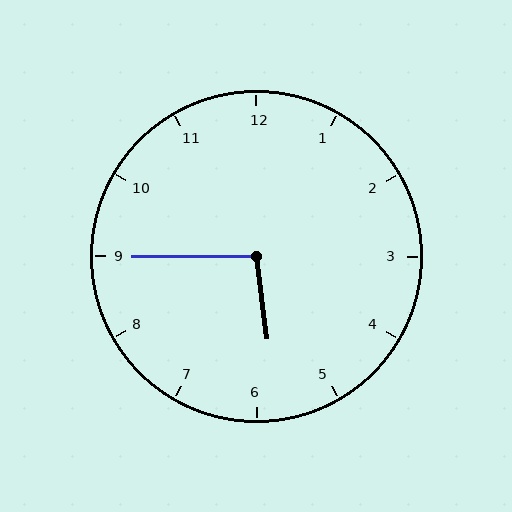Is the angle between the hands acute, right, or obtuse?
It is obtuse.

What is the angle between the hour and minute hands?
Approximately 98 degrees.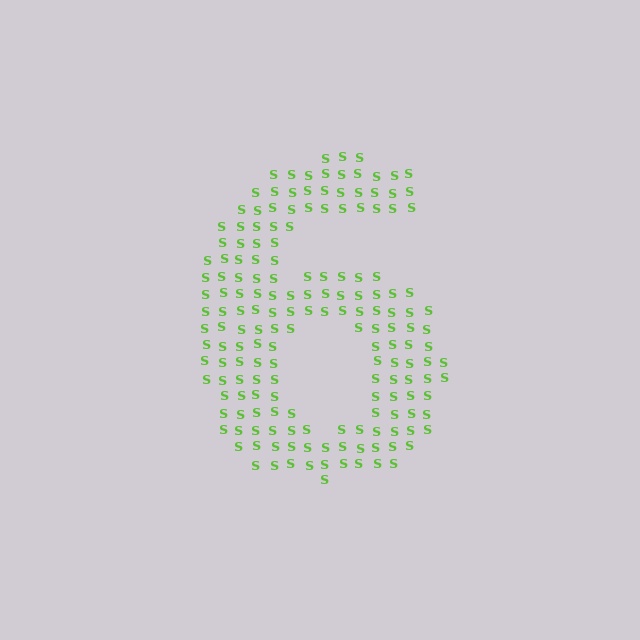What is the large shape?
The large shape is the digit 6.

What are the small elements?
The small elements are letter S's.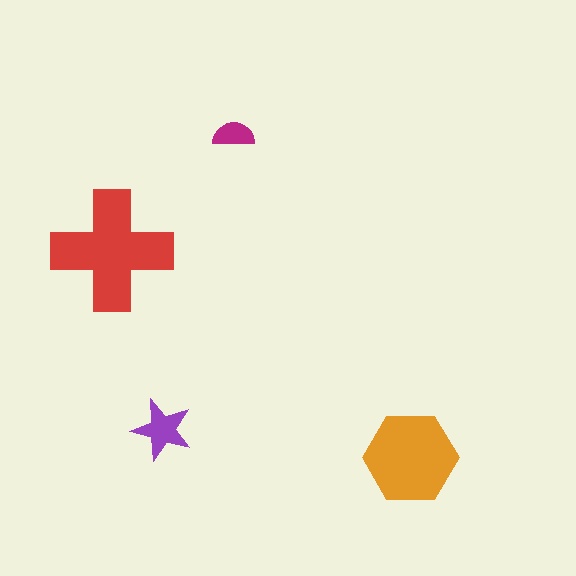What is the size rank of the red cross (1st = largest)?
1st.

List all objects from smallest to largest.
The magenta semicircle, the purple star, the orange hexagon, the red cross.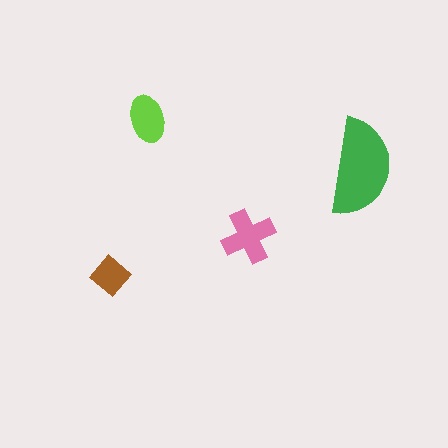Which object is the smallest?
The brown diamond.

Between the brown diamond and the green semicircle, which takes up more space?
The green semicircle.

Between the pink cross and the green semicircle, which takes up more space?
The green semicircle.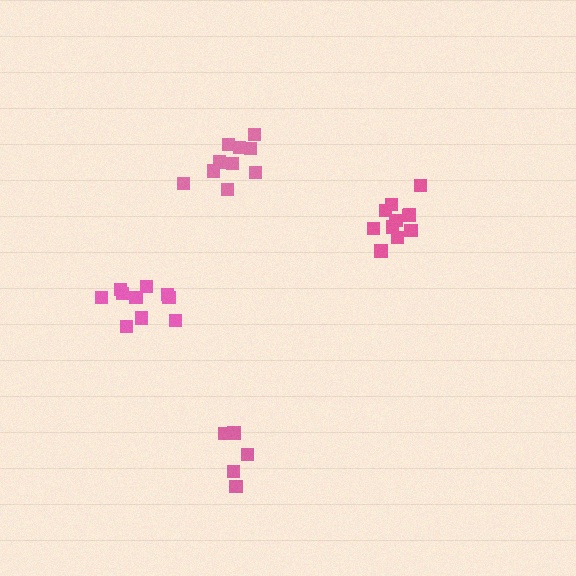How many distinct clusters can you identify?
There are 4 distinct clusters.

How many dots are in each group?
Group 1: 11 dots, Group 2: 10 dots, Group 3: 5 dots, Group 4: 10 dots (36 total).